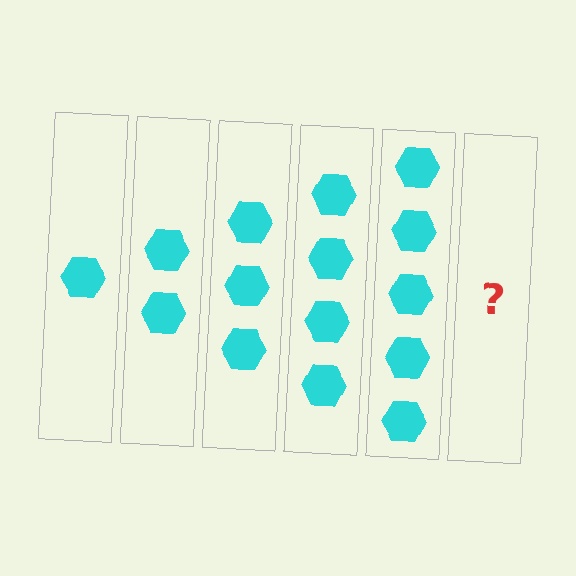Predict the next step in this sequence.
The next step is 6 hexagons.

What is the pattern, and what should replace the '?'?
The pattern is that each step adds one more hexagon. The '?' should be 6 hexagons.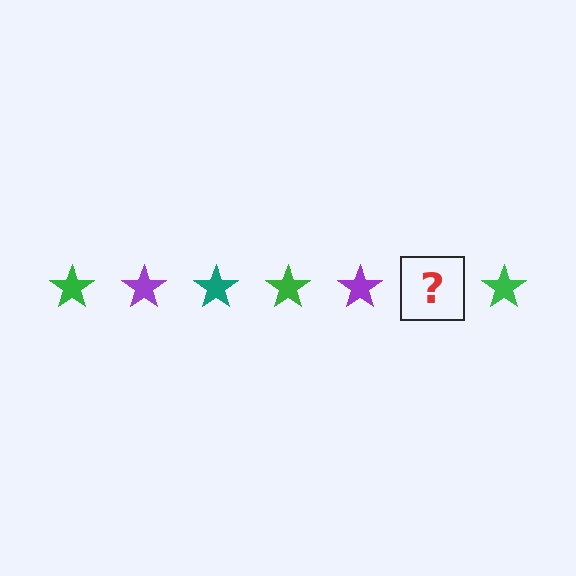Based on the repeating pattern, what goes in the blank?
The blank should be a teal star.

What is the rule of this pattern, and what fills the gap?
The rule is that the pattern cycles through green, purple, teal stars. The gap should be filled with a teal star.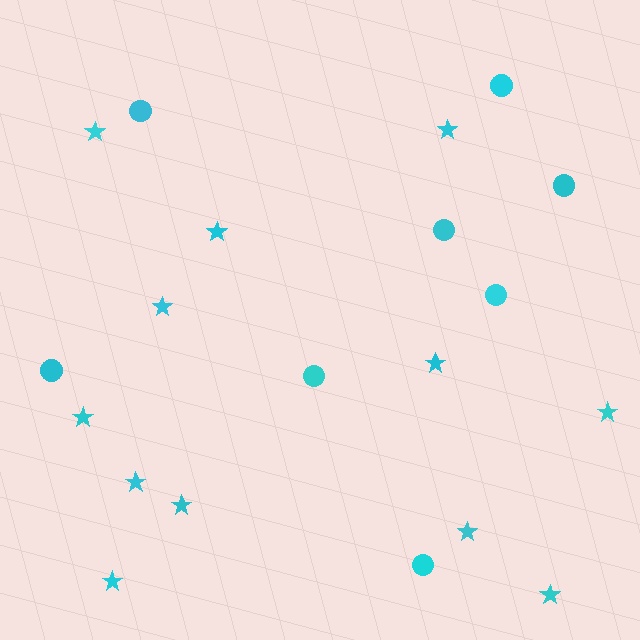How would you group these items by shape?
There are 2 groups: one group of stars (12) and one group of circles (8).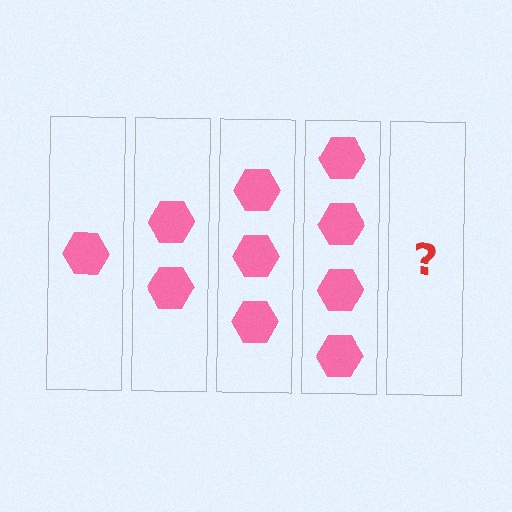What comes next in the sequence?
The next element should be 5 hexagons.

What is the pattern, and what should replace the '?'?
The pattern is that each step adds one more hexagon. The '?' should be 5 hexagons.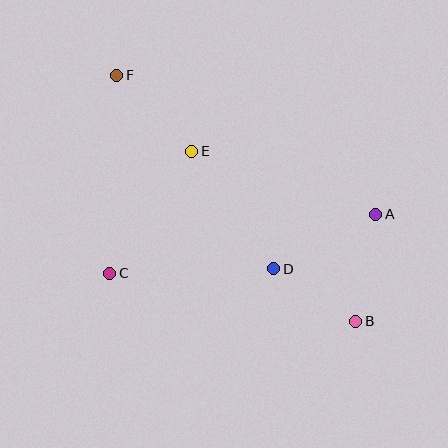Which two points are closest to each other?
Points B and D are closest to each other.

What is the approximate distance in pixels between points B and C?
The distance between B and C is approximately 251 pixels.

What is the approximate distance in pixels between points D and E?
The distance between D and E is approximately 143 pixels.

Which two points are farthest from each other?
Points B and F are farthest from each other.